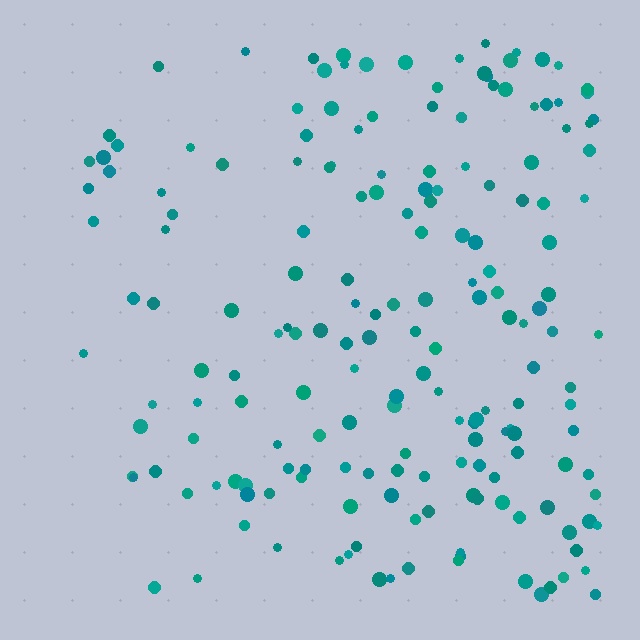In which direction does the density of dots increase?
From left to right, with the right side densest.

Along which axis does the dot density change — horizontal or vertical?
Horizontal.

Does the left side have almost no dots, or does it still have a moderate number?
Still a moderate number, just noticeably fewer than the right.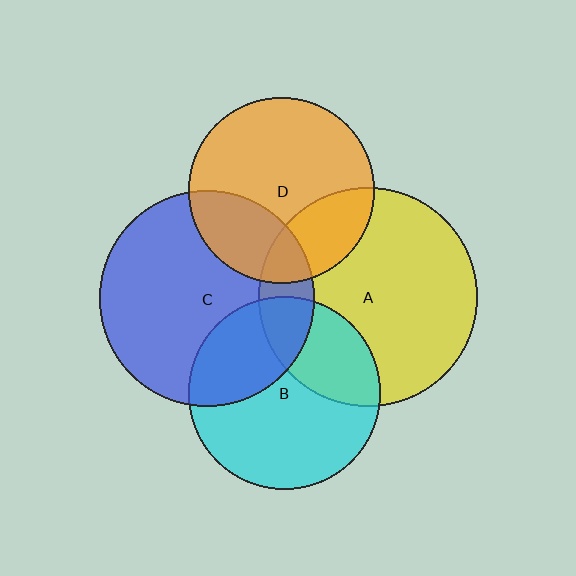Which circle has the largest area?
Circle A (yellow).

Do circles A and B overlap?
Yes.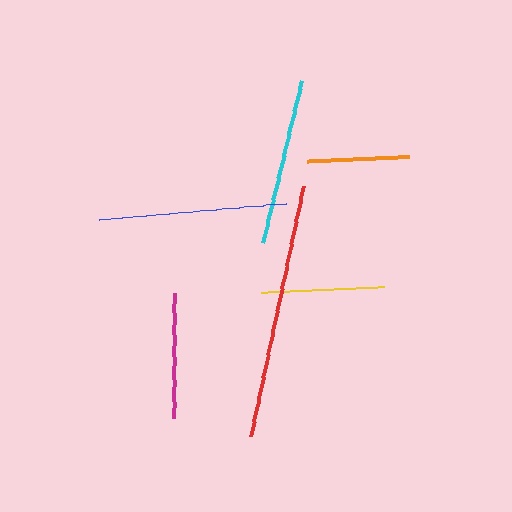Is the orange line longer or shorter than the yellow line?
The yellow line is longer than the orange line.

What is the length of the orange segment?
The orange segment is approximately 102 pixels long.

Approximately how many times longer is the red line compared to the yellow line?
The red line is approximately 2.1 times the length of the yellow line.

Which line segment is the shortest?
The orange line is the shortest at approximately 102 pixels.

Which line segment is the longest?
The red line is the longest at approximately 256 pixels.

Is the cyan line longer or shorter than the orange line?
The cyan line is longer than the orange line.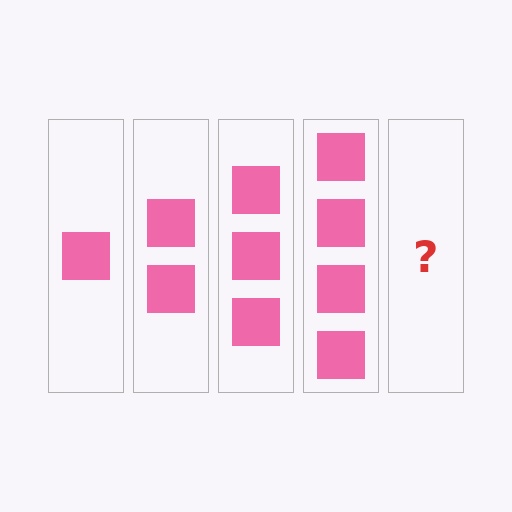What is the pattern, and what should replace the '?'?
The pattern is that each step adds one more square. The '?' should be 5 squares.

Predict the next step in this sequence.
The next step is 5 squares.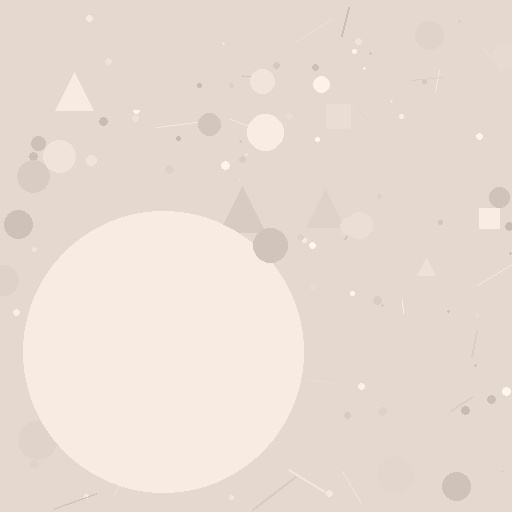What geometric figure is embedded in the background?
A circle is embedded in the background.